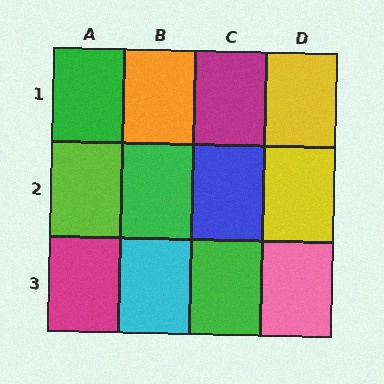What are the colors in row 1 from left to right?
Green, orange, magenta, yellow.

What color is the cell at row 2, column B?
Green.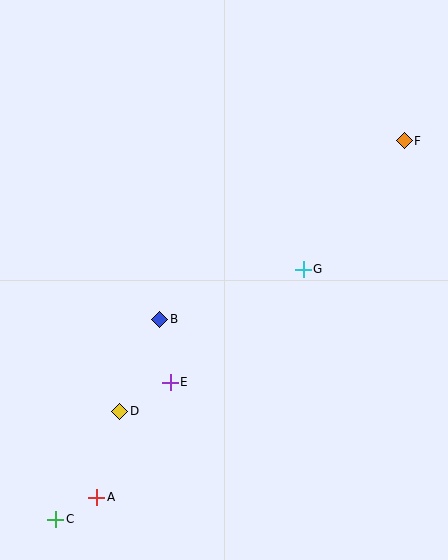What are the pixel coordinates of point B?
Point B is at (160, 319).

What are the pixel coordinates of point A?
Point A is at (97, 497).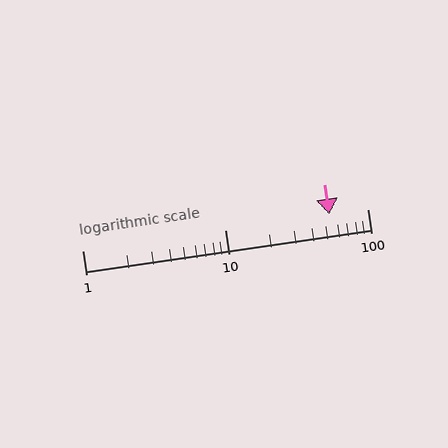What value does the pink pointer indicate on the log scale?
The pointer indicates approximately 54.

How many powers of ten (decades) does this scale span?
The scale spans 2 decades, from 1 to 100.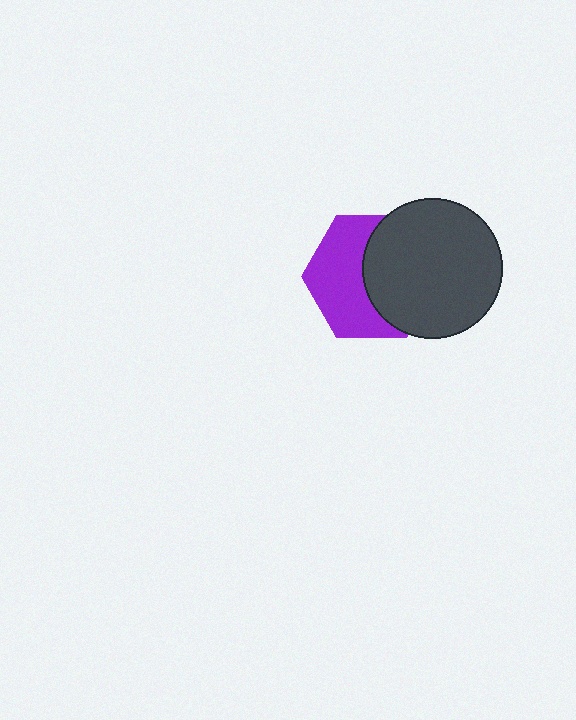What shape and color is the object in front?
The object in front is a dark gray circle.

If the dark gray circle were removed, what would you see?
You would see the complete purple hexagon.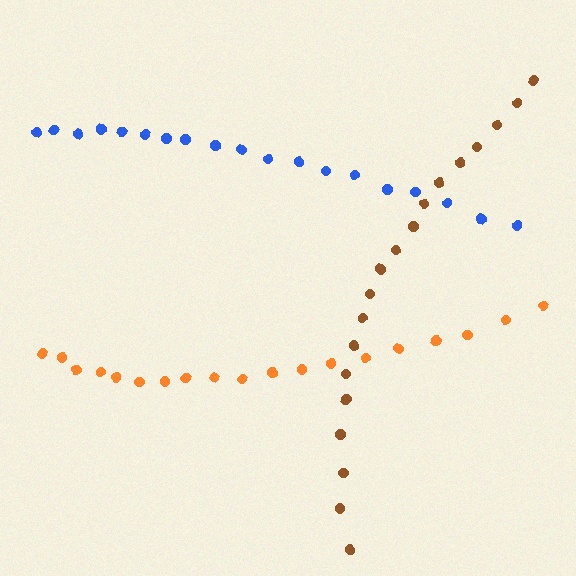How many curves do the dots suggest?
There are 3 distinct paths.